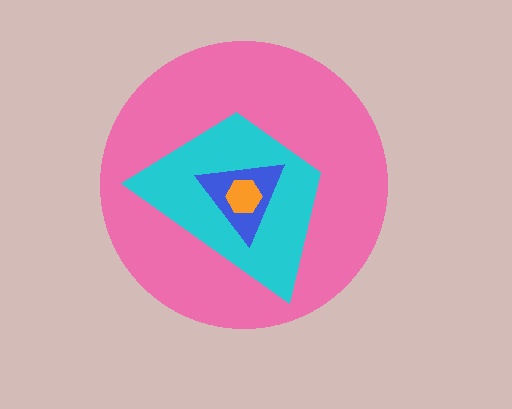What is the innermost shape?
The orange hexagon.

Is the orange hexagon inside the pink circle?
Yes.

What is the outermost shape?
The pink circle.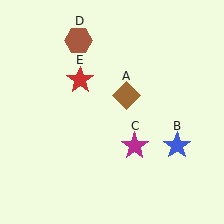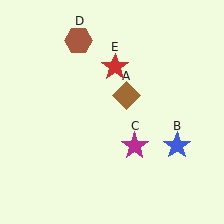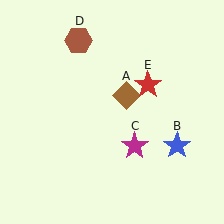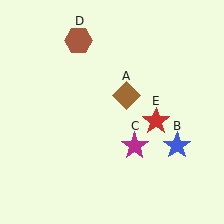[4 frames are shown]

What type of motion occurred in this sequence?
The red star (object E) rotated clockwise around the center of the scene.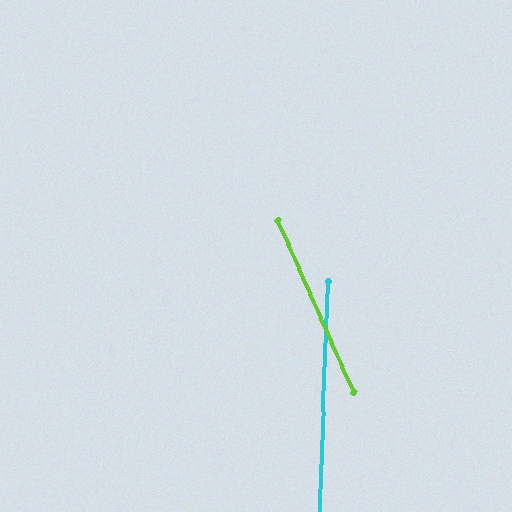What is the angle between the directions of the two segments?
Approximately 26 degrees.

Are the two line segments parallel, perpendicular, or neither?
Neither parallel nor perpendicular — they differ by about 26°.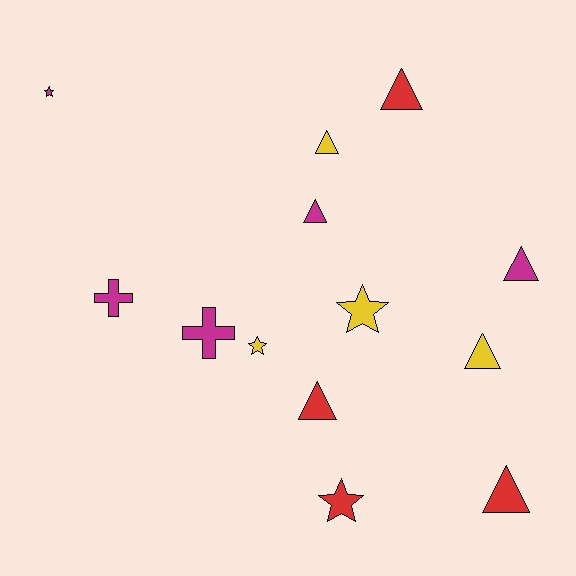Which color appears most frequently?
Magenta, with 5 objects.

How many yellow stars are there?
There are 2 yellow stars.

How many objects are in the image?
There are 13 objects.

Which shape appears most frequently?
Triangle, with 7 objects.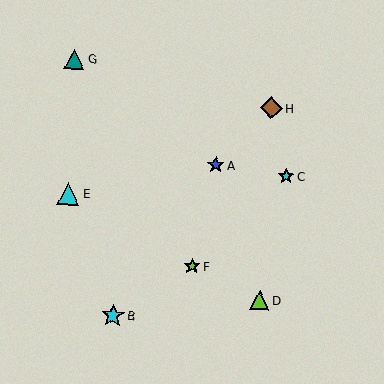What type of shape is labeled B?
Shape B is a cyan star.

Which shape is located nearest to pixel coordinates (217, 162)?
The blue star (labeled A) at (216, 165) is nearest to that location.